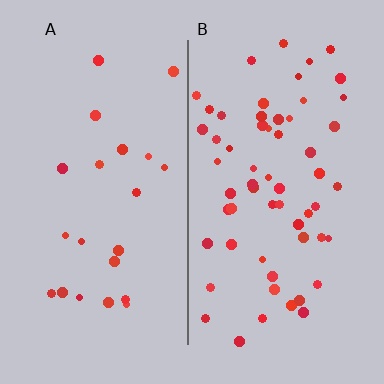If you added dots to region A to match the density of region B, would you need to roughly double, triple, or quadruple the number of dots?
Approximately triple.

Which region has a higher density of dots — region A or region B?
B (the right).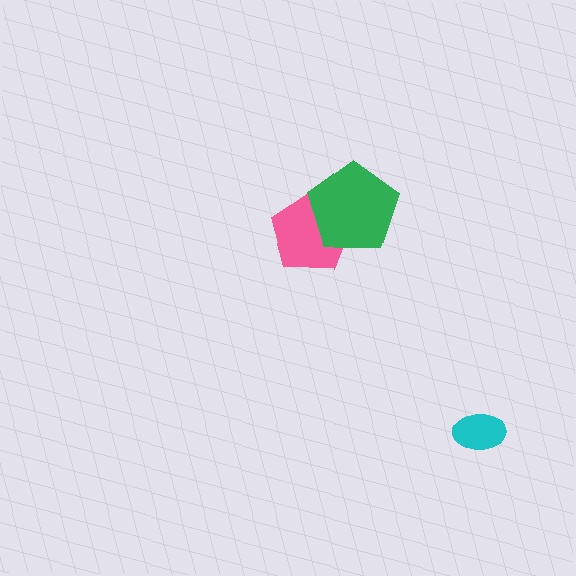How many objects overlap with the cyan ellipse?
0 objects overlap with the cyan ellipse.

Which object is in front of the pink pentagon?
The green pentagon is in front of the pink pentagon.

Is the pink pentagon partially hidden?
Yes, it is partially covered by another shape.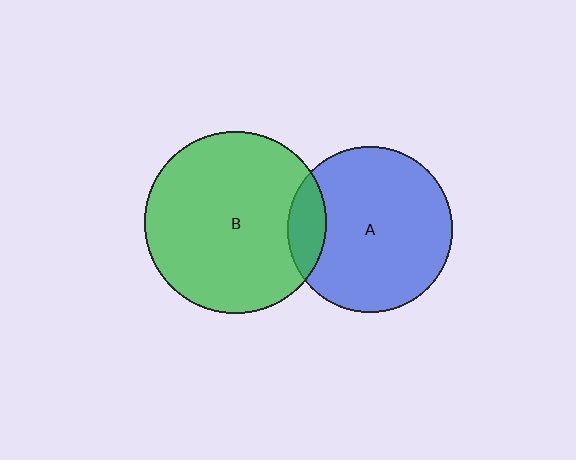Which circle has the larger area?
Circle B (green).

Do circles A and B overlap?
Yes.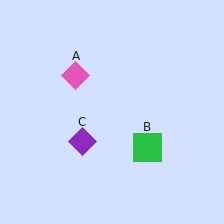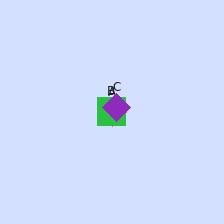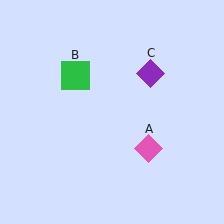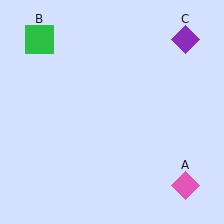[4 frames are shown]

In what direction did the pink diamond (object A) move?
The pink diamond (object A) moved down and to the right.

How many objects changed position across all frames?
3 objects changed position: pink diamond (object A), green square (object B), purple diamond (object C).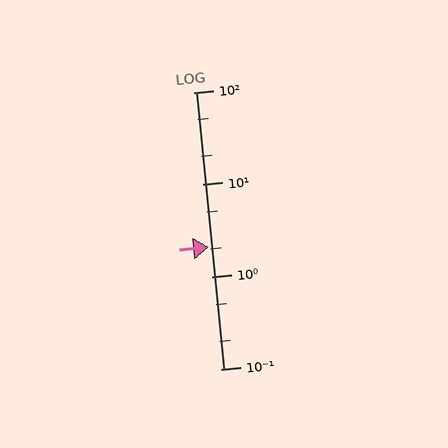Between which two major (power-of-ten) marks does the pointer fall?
The pointer is between 1 and 10.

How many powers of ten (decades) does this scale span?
The scale spans 3 decades, from 0.1 to 100.